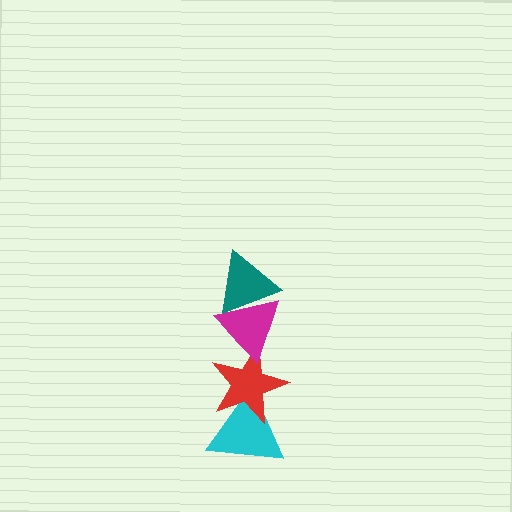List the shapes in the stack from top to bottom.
From top to bottom: the teal triangle, the magenta triangle, the red star, the cyan triangle.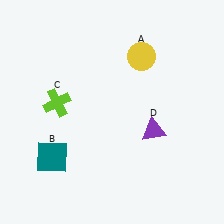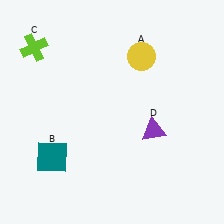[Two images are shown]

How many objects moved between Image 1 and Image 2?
1 object moved between the two images.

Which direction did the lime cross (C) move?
The lime cross (C) moved up.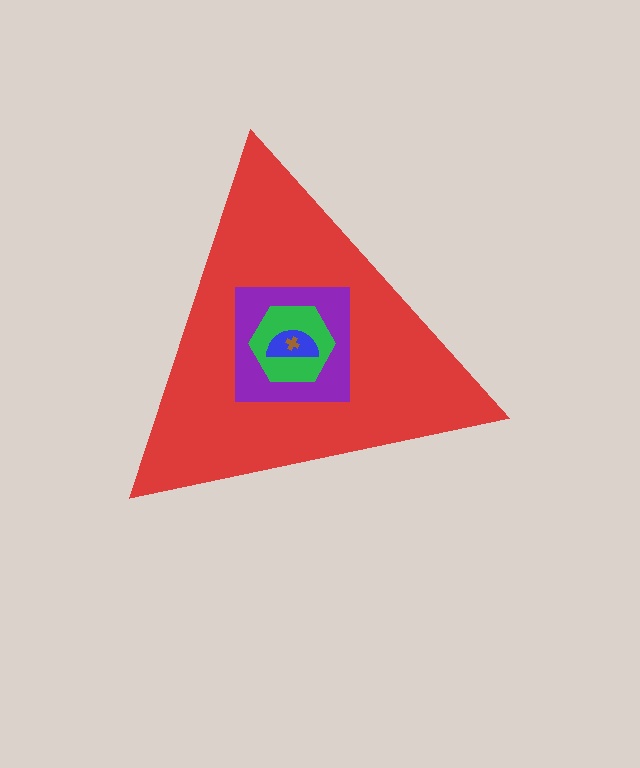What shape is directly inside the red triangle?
The purple square.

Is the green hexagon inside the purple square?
Yes.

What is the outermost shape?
The red triangle.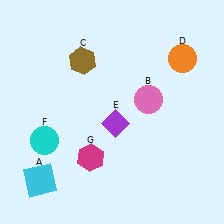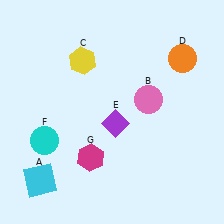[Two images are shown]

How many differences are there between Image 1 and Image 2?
There is 1 difference between the two images.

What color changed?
The hexagon (C) changed from brown in Image 1 to yellow in Image 2.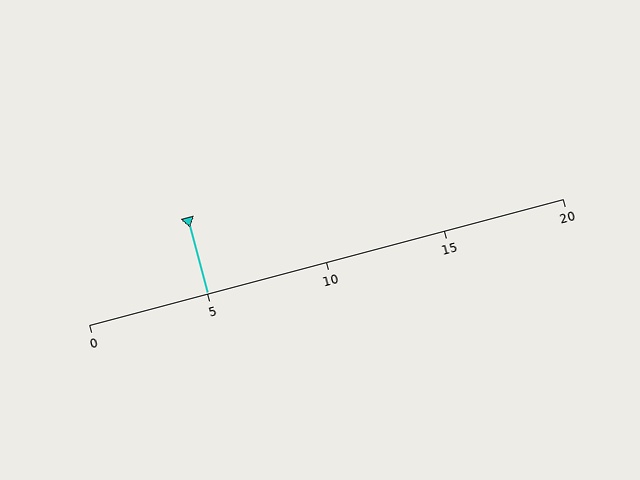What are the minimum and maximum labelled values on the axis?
The axis runs from 0 to 20.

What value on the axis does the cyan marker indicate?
The marker indicates approximately 5.